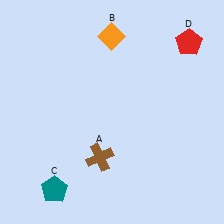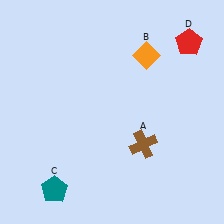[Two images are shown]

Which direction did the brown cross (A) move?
The brown cross (A) moved right.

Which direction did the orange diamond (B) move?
The orange diamond (B) moved right.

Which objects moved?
The objects that moved are: the brown cross (A), the orange diamond (B).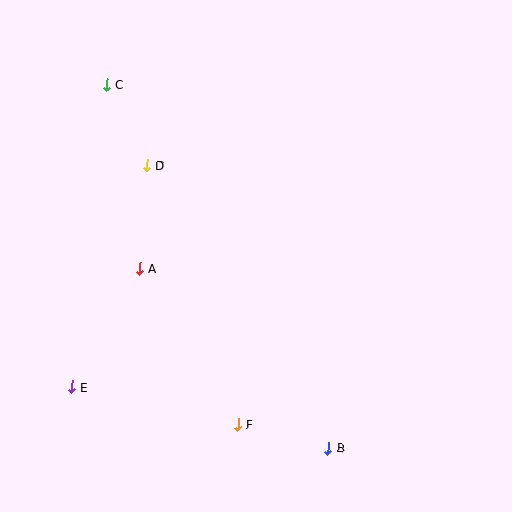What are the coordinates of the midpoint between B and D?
The midpoint between B and D is at (238, 307).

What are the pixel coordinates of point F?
Point F is at (238, 424).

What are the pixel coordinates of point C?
Point C is at (107, 85).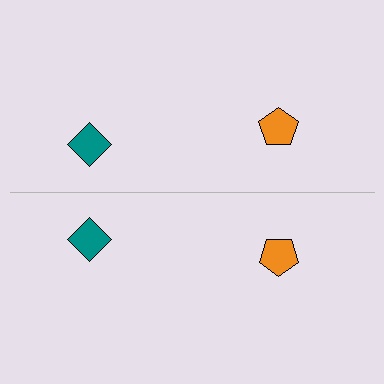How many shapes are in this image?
There are 4 shapes in this image.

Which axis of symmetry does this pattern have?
The pattern has a horizontal axis of symmetry running through the center of the image.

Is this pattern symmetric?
Yes, this pattern has bilateral (reflection) symmetry.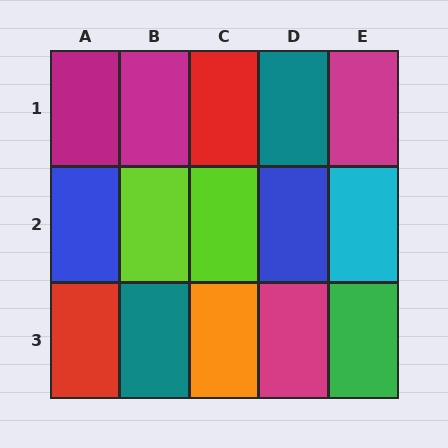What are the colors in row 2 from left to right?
Blue, lime, lime, blue, cyan.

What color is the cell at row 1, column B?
Magenta.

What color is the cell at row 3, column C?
Orange.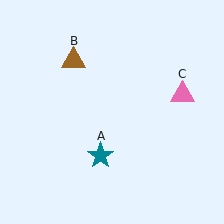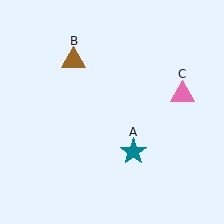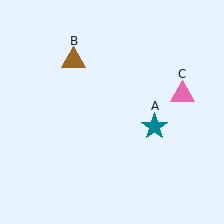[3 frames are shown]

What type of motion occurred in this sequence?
The teal star (object A) rotated counterclockwise around the center of the scene.